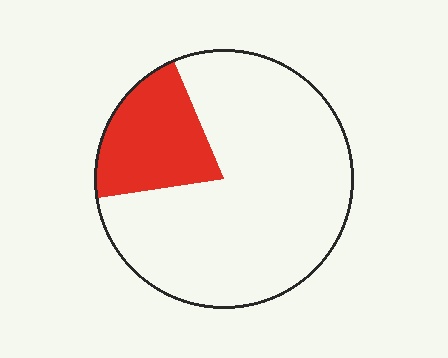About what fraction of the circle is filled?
About one fifth (1/5).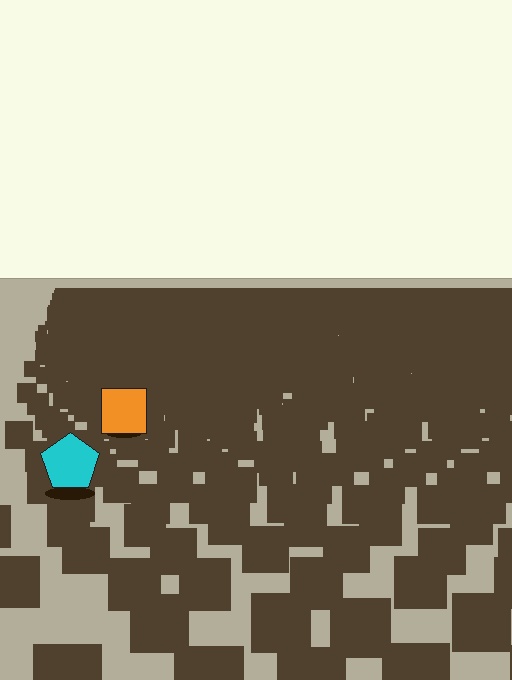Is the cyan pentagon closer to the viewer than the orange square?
Yes. The cyan pentagon is closer — you can tell from the texture gradient: the ground texture is coarser near it.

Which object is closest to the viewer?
The cyan pentagon is closest. The texture marks near it are larger and more spread out.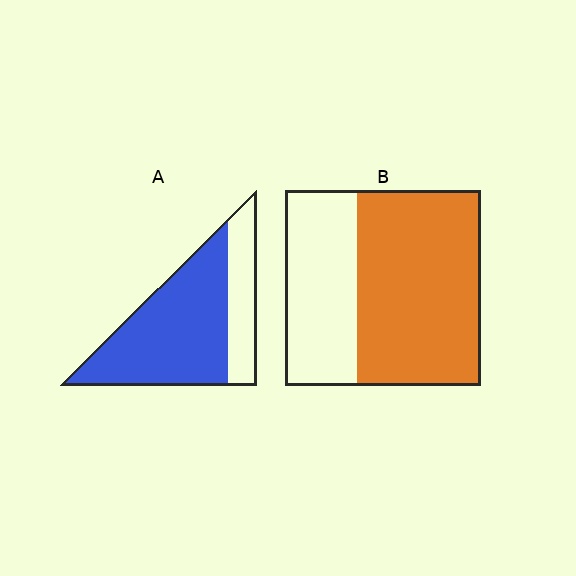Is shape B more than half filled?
Yes.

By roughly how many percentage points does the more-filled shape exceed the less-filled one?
By roughly 10 percentage points (A over B).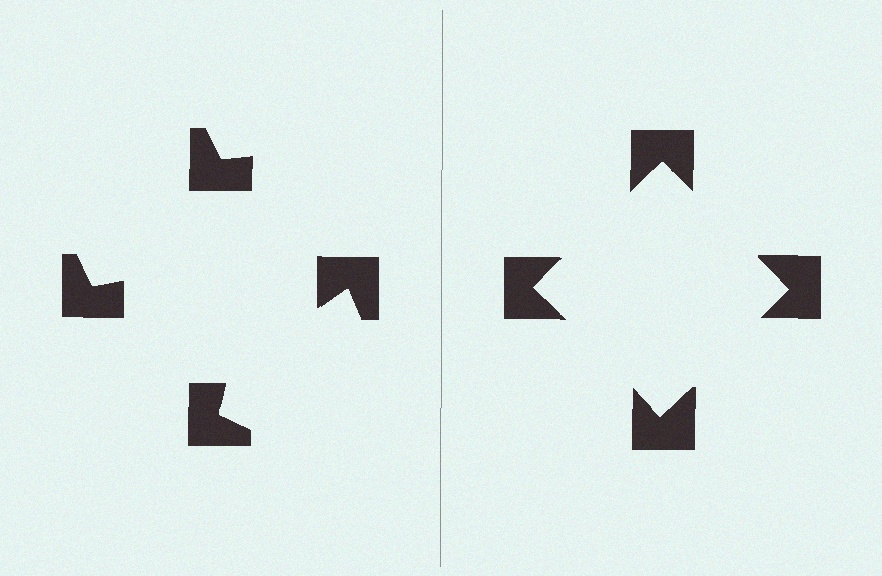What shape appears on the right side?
An illusory square.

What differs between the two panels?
The notched squares are positioned identically on both sides; only the wedge orientations differ. On the right they align to a square; on the left they are misaligned.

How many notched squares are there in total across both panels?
8 — 4 on each side.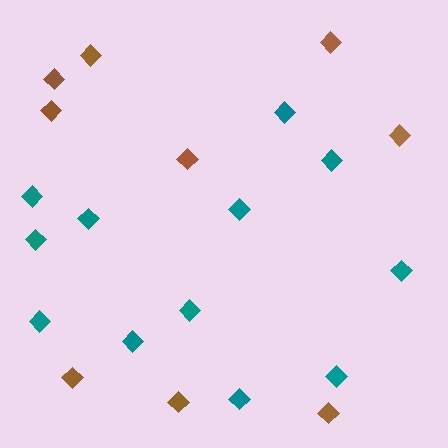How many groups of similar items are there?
There are 2 groups: one group of teal diamonds (12) and one group of brown diamonds (9).